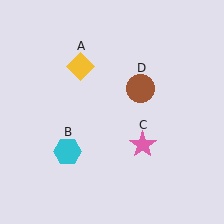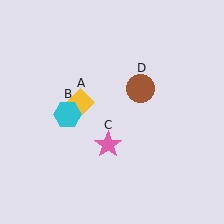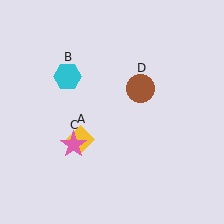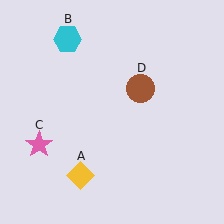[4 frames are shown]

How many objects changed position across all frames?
3 objects changed position: yellow diamond (object A), cyan hexagon (object B), pink star (object C).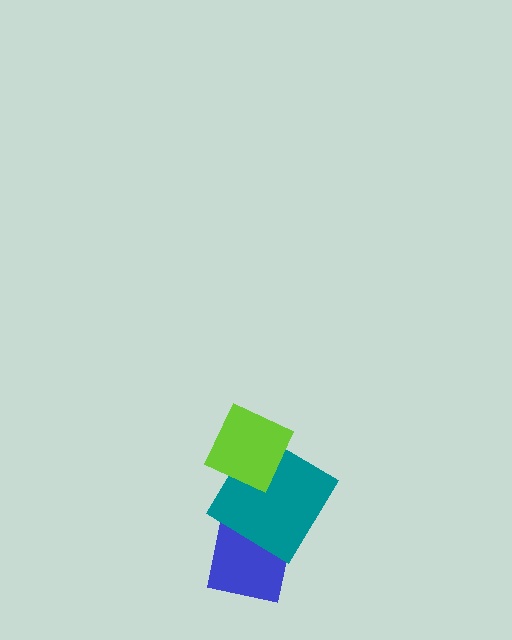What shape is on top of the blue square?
The teal diamond is on top of the blue square.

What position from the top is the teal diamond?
The teal diamond is 2nd from the top.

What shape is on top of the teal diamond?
The lime diamond is on top of the teal diamond.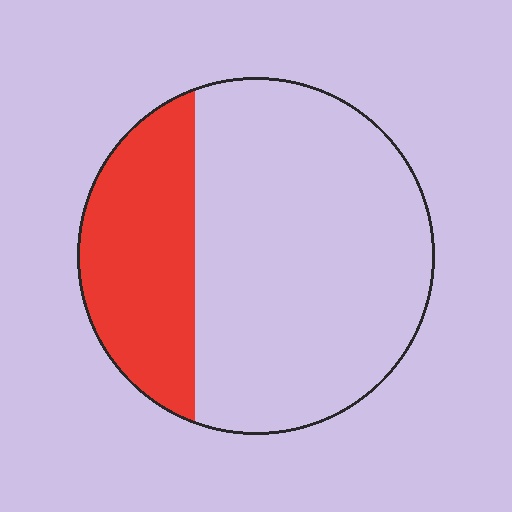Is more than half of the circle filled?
No.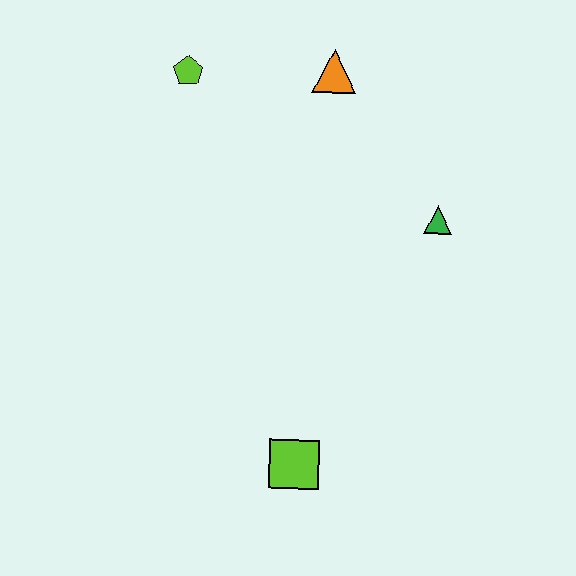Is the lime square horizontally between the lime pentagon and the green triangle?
Yes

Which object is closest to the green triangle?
The orange triangle is closest to the green triangle.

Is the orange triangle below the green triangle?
No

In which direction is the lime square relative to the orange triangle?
The lime square is below the orange triangle.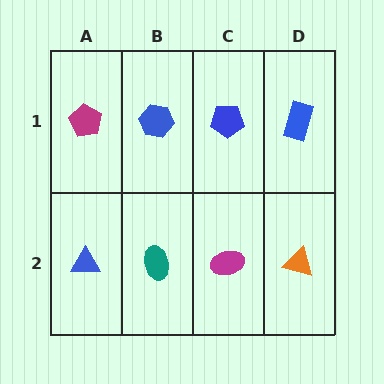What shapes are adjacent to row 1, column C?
A magenta ellipse (row 2, column C), a blue hexagon (row 1, column B), a blue rectangle (row 1, column D).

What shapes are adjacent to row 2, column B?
A blue hexagon (row 1, column B), a blue triangle (row 2, column A), a magenta ellipse (row 2, column C).